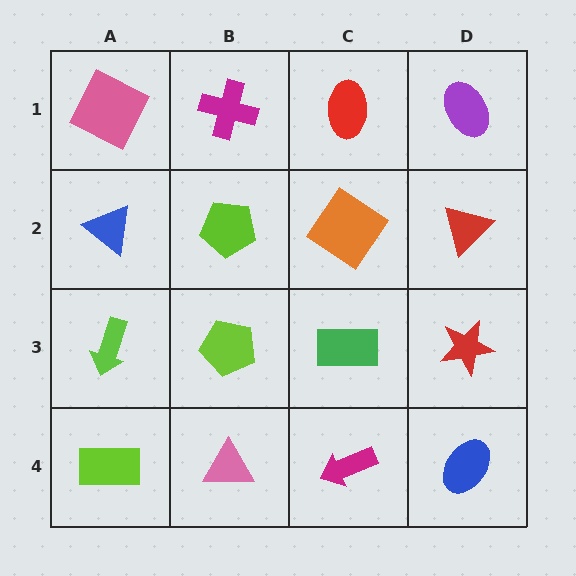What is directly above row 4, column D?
A red star.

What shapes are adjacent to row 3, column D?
A red triangle (row 2, column D), a blue ellipse (row 4, column D), a green rectangle (row 3, column C).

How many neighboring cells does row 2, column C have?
4.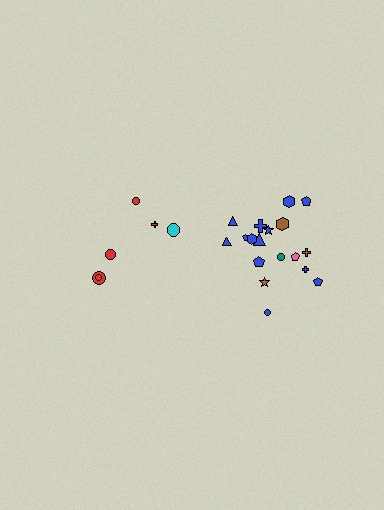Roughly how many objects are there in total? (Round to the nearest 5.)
Roughly 25 objects in total.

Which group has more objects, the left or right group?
The right group.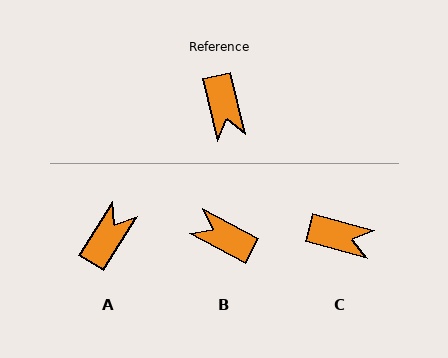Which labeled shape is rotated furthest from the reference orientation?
A, about 134 degrees away.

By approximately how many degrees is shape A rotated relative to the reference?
Approximately 134 degrees counter-clockwise.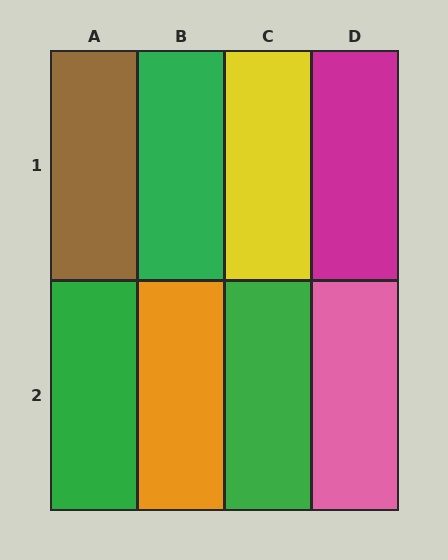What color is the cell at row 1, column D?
Magenta.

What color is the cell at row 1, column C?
Yellow.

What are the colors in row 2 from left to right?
Green, orange, green, pink.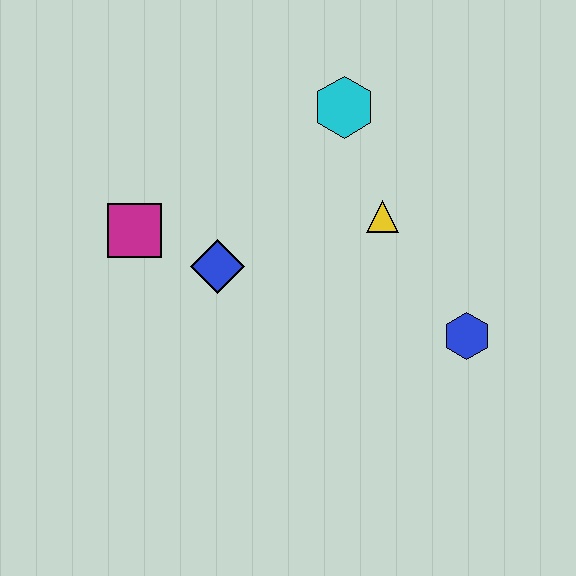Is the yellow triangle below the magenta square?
No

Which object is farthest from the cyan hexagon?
The blue hexagon is farthest from the cyan hexagon.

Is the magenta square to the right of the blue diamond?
No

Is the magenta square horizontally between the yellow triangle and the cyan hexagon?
No